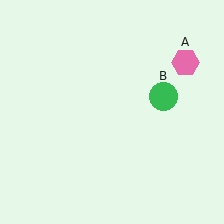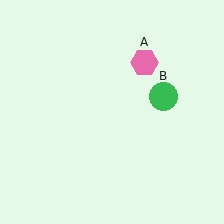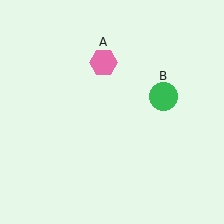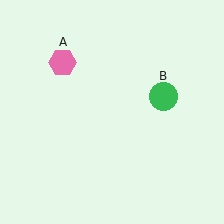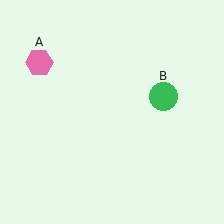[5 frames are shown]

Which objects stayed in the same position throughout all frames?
Green circle (object B) remained stationary.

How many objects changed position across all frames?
1 object changed position: pink hexagon (object A).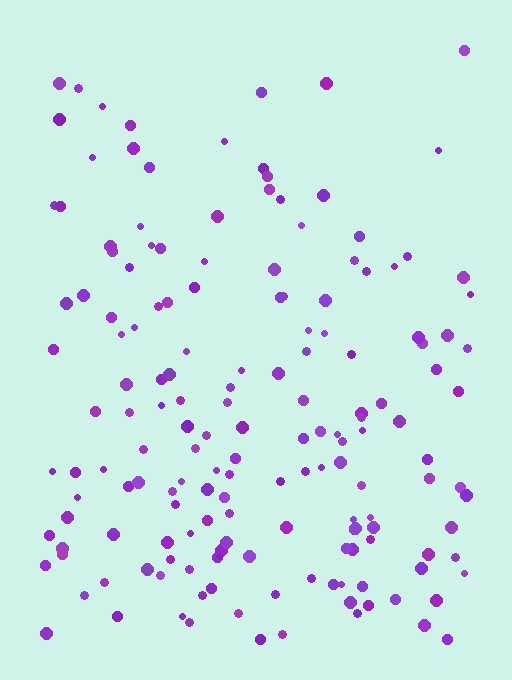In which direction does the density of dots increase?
From top to bottom, with the bottom side densest.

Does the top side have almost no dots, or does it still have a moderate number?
Still a moderate number, just noticeably fewer than the bottom.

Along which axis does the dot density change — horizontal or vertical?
Vertical.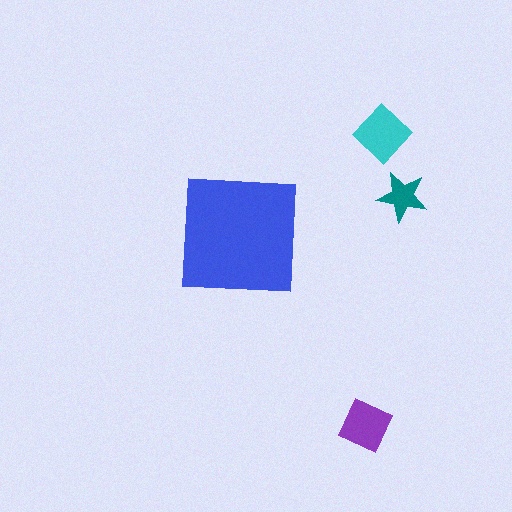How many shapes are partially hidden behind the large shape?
0 shapes are partially hidden.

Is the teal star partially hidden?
No, the teal star is fully visible.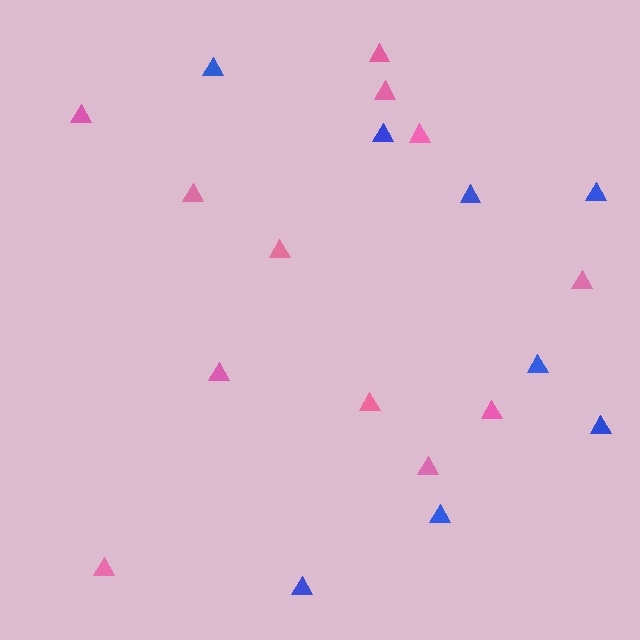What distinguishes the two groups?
There are 2 groups: one group of pink triangles (12) and one group of blue triangles (8).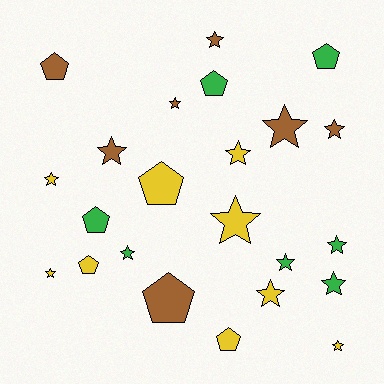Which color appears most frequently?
Yellow, with 9 objects.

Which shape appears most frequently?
Star, with 15 objects.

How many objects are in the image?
There are 23 objects.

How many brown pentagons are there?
There are 2 brown pentagons.